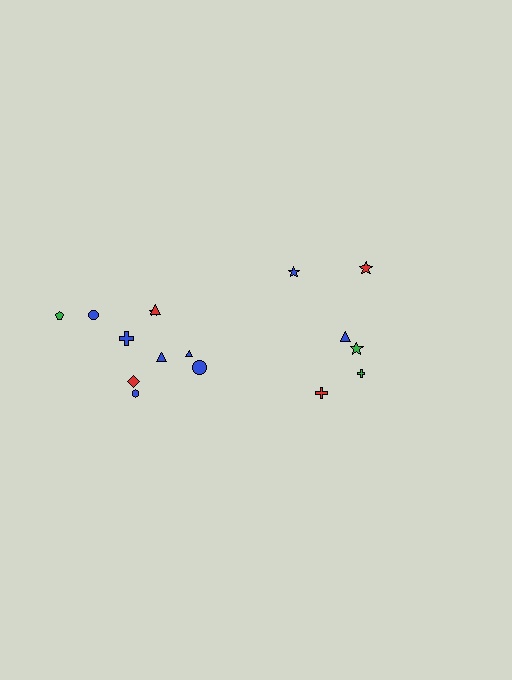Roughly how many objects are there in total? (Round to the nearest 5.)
Roughly 15 objects in total.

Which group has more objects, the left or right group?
The left group.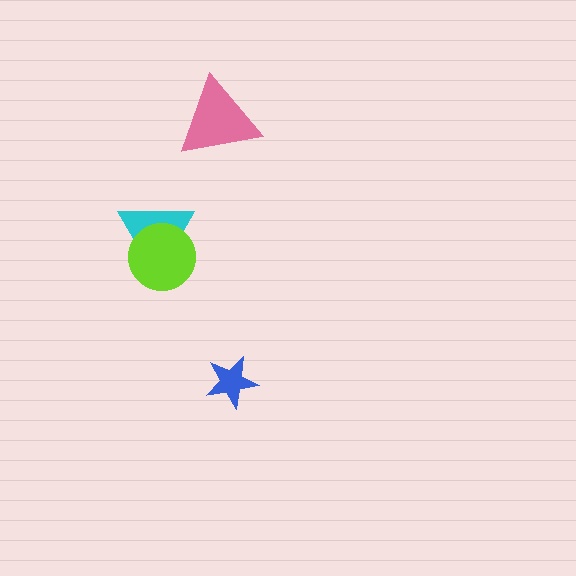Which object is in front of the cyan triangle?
The lime circle is in front of the cyan triangle.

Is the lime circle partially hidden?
No, no other shape covers it.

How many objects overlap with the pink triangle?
0 objects overlap with the pink triangle.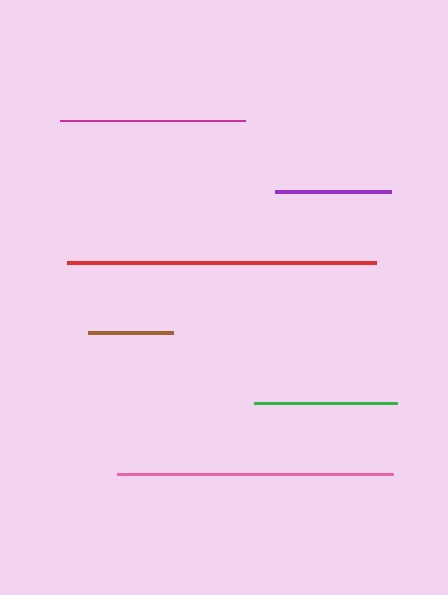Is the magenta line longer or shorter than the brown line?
The magenta line is longer than the brown line.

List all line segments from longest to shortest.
From longest to shortest: red, pink, magenta, green, purple, brown.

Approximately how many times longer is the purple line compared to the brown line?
The purple line is approximately 1.4 times the length of the brown line.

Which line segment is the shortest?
The brown line is the shortest at approximately 85 pixels.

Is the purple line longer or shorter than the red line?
The red line is longer than the purple line.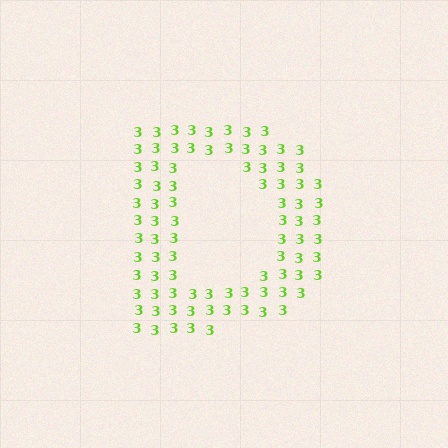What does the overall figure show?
The overall figure shows the letter D.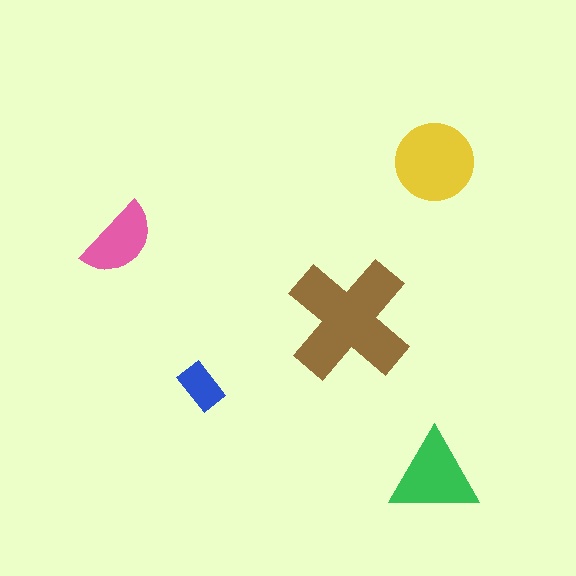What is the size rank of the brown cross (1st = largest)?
1st.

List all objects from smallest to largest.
The blue rectangle, the pink semicircle, the green triangle, the yellow circle, the brown cross.